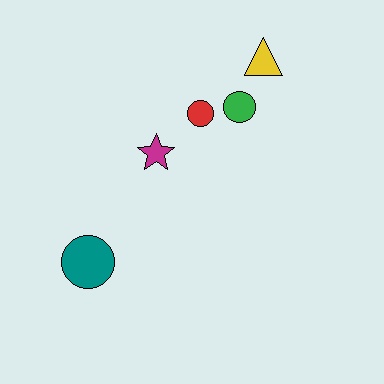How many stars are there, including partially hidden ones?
There is 1 star.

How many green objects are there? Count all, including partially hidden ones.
There is 1 green object.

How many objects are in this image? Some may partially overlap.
There are 5 objects.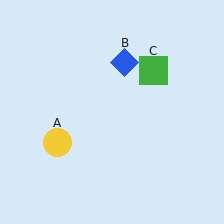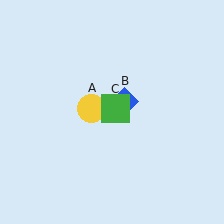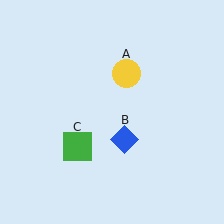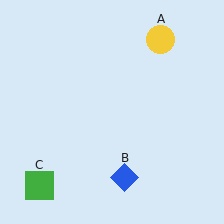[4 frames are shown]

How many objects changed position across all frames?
3 objects changed position: yellow circle (object A), blue diamond (object B), green square (object C).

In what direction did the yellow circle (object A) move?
The yellow circle (object A) moved up and to the right.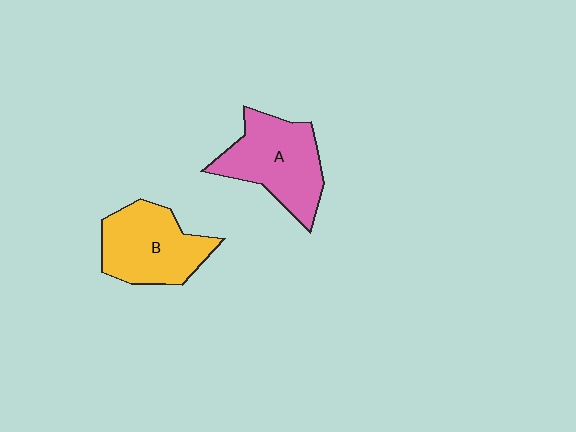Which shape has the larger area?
Shape A (pink).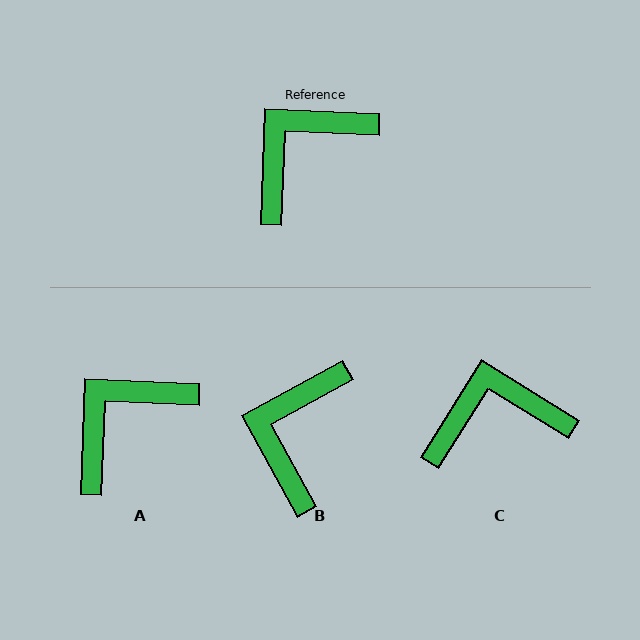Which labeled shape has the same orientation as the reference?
A.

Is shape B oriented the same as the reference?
No, it is off by about 31 degrees.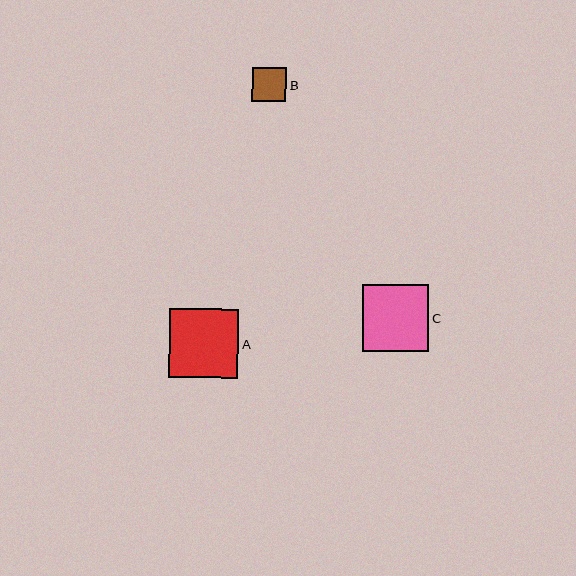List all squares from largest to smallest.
From largest to smallest: A, C, B.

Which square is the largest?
Square A is the largest with a size of approximately 69 pixels.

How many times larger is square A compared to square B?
Square A is approximately 2.0 times the size of square B.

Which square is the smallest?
Square B is the smallest with a size of approximately 34 pixels.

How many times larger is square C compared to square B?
Square C is approximately 1.9 times the size of square B.